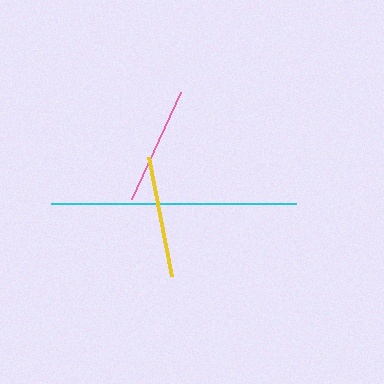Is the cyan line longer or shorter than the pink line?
The cyan line is longer than the pink line.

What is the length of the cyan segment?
The cyan segment is approximately 245 pixels long.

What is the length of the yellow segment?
The yellow segment is approximately 121 pixels long.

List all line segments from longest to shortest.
From longest to shortest: cyan, yellow, pink.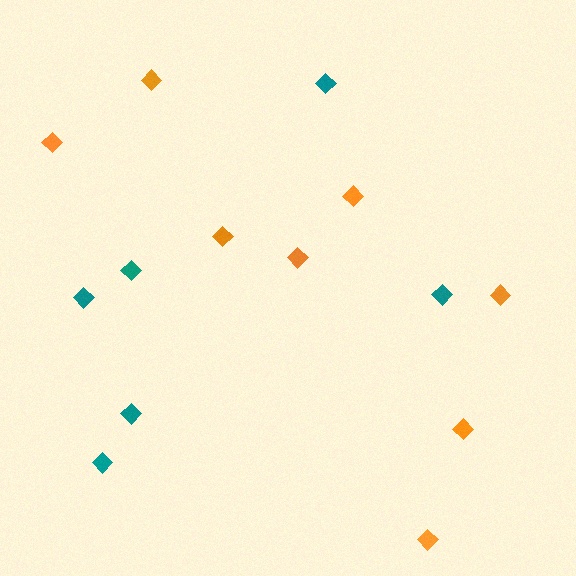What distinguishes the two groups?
There are 2 groups: one group of orange diamonds (8) and one group of teal diamonds (6).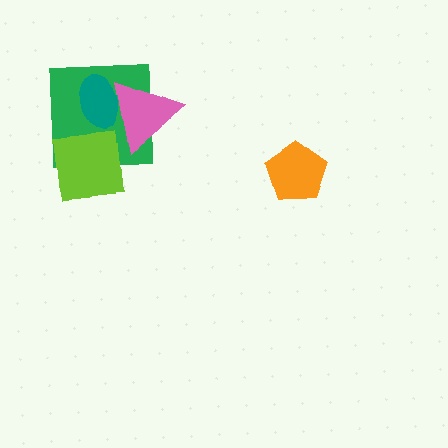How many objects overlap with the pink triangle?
3 objects overlap with the pink triangle.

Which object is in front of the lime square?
The pink triangle is in front of the lime square.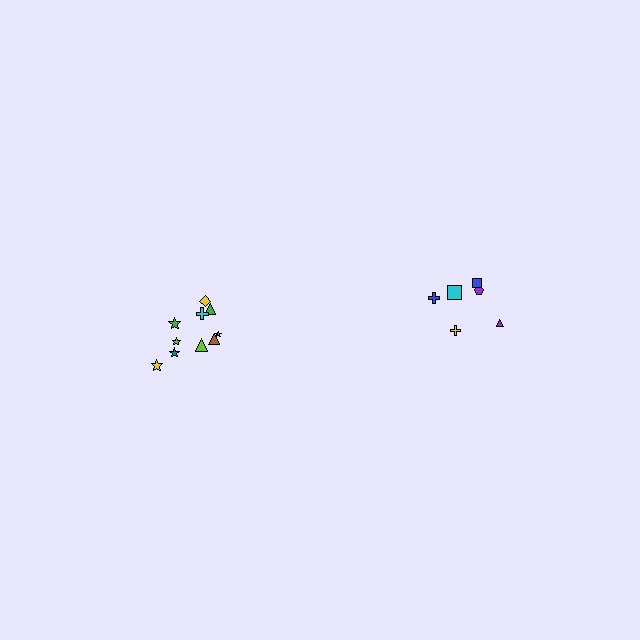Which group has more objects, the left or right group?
The left group.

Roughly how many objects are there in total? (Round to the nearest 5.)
Roughly 15 objects in total.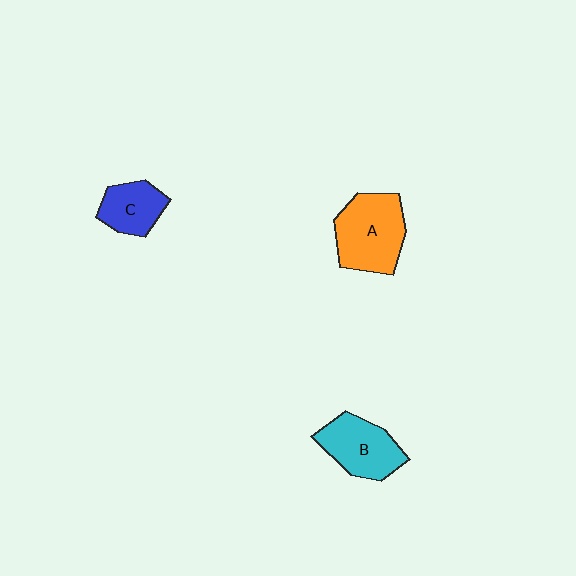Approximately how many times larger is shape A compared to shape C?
Approximately 1.7 times.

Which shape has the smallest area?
Shape C (blue).